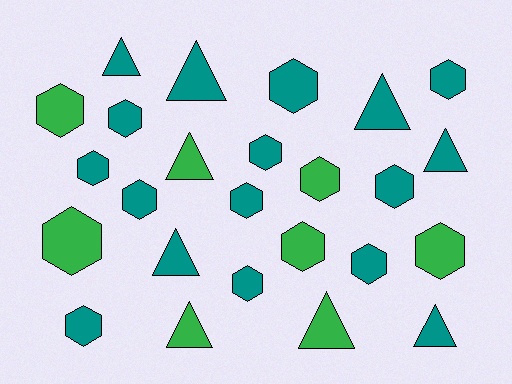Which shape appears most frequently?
Hexagon, with 16 objects.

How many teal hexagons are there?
There are 11 teal hexagons.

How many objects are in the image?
There are 25 objects.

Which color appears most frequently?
Teal, with 17 objects.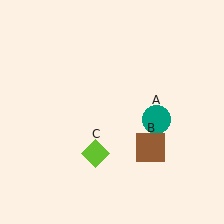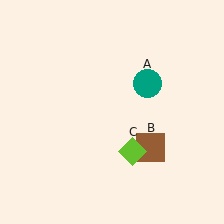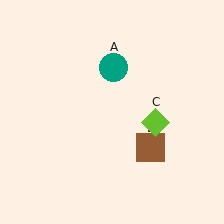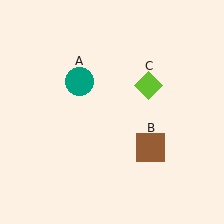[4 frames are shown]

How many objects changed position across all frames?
2 objects changed position: teal circle (object A), lime diamond (object C).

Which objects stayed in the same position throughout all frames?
Brown square (object B) remained stationary.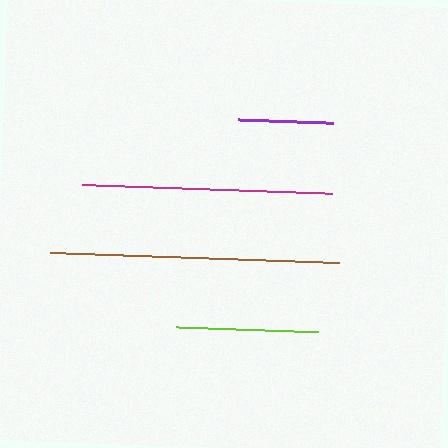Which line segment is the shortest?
The purple line is the shortest at approximately 95 pixels.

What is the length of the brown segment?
The brown segment is approximately 290 pixels long.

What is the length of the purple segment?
The purple segment is approximately 95 pixels long.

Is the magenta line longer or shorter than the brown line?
The brown line is longer than the magenta line.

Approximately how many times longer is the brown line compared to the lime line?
The brown line is approximately 2.0 times the length of the lime line.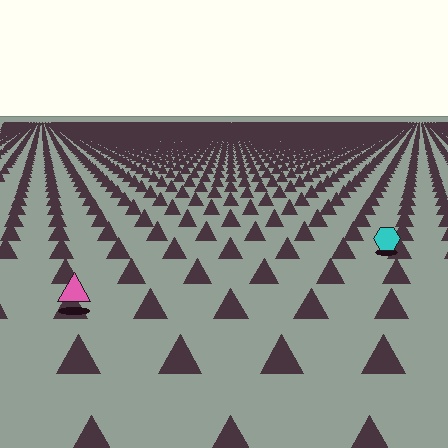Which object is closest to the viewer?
The pink triangle is closest. The texture marks near it are larger and more spread out.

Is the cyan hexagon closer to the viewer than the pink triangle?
No. The pink triangle is closer — you can tell from the texture gradient: the ground texture is coarser near it.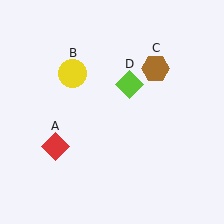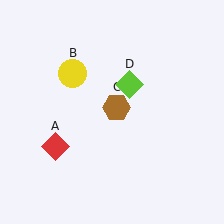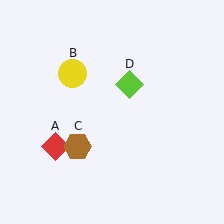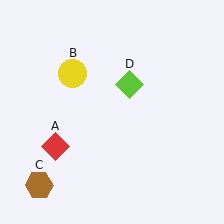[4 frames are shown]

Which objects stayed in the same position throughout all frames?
Red diamond (object A) and yellow circle (object B) and lime diamond (object D) remained stationary.